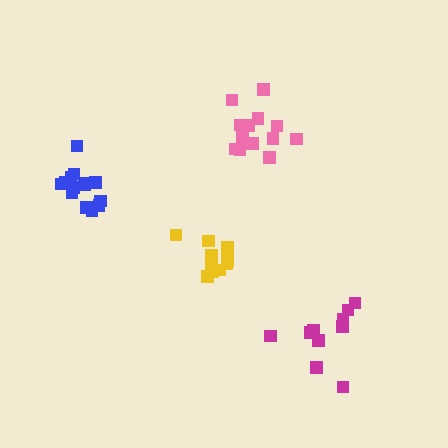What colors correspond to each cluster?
The clusters are colored: pink, blue, magenta, yellow.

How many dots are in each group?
Group 1: 13 dots, Group 2: 14 dots, Group 3: 10 dots, Group 4: 10 dots (47 total).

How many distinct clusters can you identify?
There are 4 distinct clusters.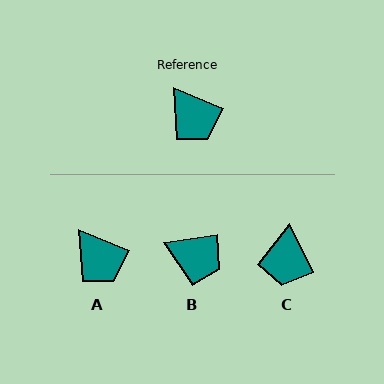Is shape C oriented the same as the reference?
No, it is off by about 41 degrees.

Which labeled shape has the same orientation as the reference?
A.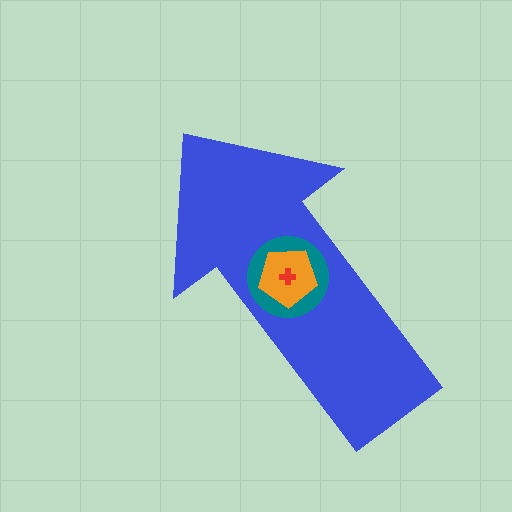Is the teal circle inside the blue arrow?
Yes.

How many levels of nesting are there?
4.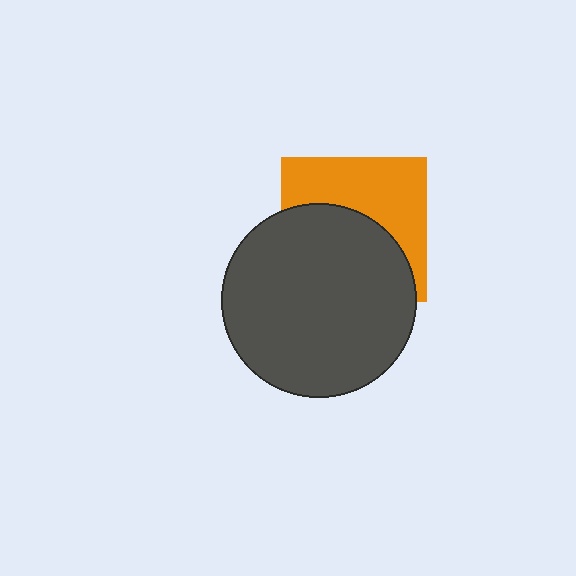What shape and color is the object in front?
The object in front is a dark gray circle.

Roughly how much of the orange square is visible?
About half of it is visible (roughly 47%).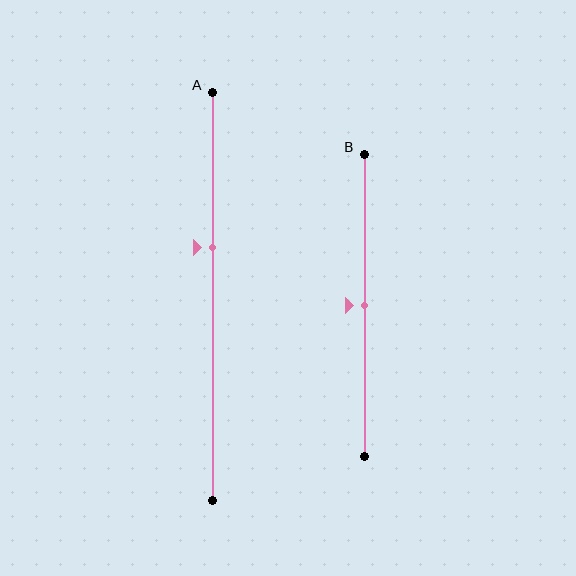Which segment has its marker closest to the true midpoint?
Segment B has its marker closest to the true midpoint.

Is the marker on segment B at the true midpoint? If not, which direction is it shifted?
Yes, the marker on segment B is at the true midpoint.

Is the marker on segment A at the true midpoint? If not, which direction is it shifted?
No, the marker on segment A is shifted upward by about 12% of the segment length.